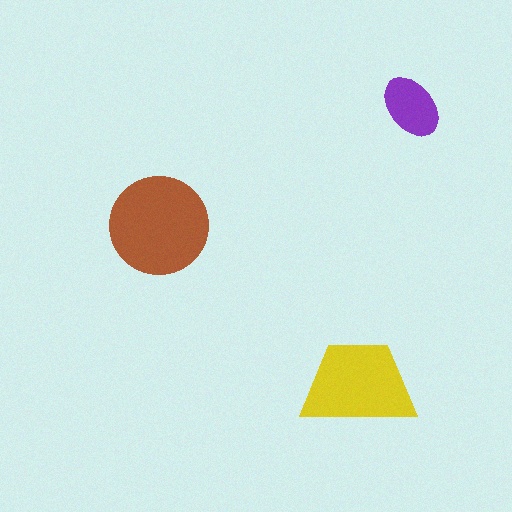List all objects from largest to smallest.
The brown circle, the yellow trapezoid, the purple ellipse.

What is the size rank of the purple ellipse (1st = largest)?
3rd.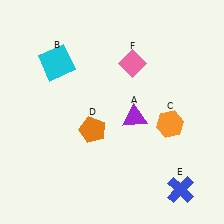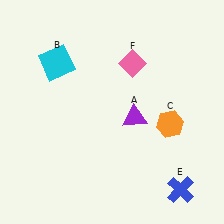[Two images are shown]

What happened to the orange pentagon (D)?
The orange pentagon (D) was removed in Image 2. It was in the bottom-left area of Image 1.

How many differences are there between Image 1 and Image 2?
There is 1 difference between the two images.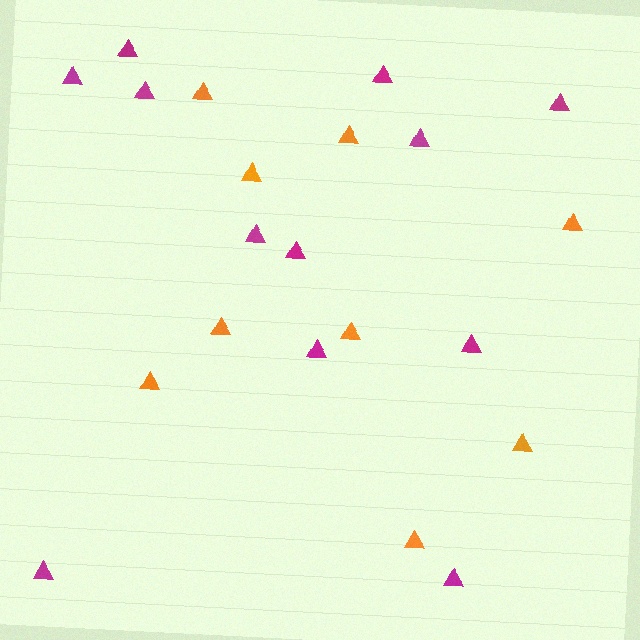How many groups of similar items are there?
There are 2 groups: one group of magenta triangles (12) and one group of orange triangles (9).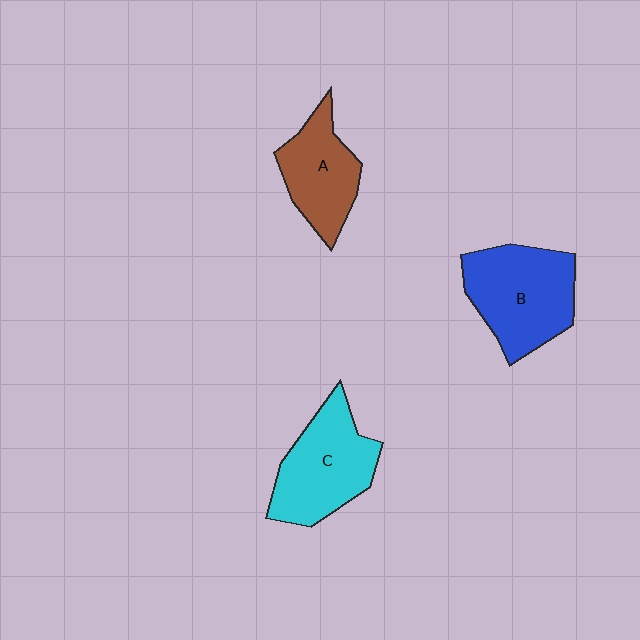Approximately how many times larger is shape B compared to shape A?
Approximately 1.4 times.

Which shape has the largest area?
Shape B (blue).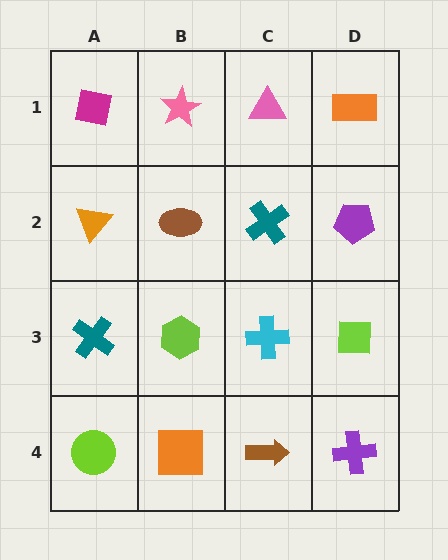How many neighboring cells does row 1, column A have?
2.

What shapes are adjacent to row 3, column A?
An orange triangle (row 2, column A), a lime circle (row 4, column A), a lime hexagon (row 3, column B).